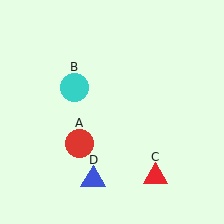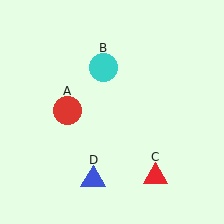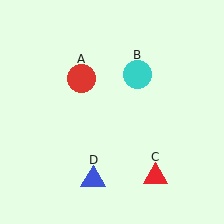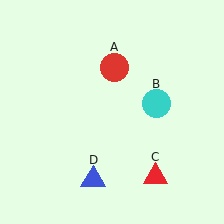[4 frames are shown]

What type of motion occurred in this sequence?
The red circle (object A), cyan circle (object B) rotated clockwise around the center of the scene.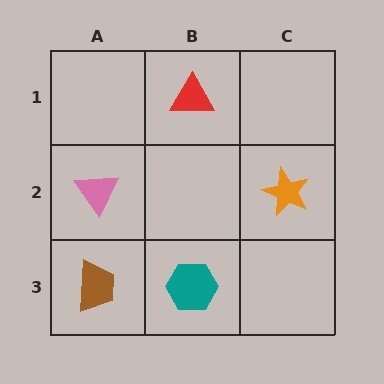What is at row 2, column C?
An orange star.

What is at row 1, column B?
A red triangle.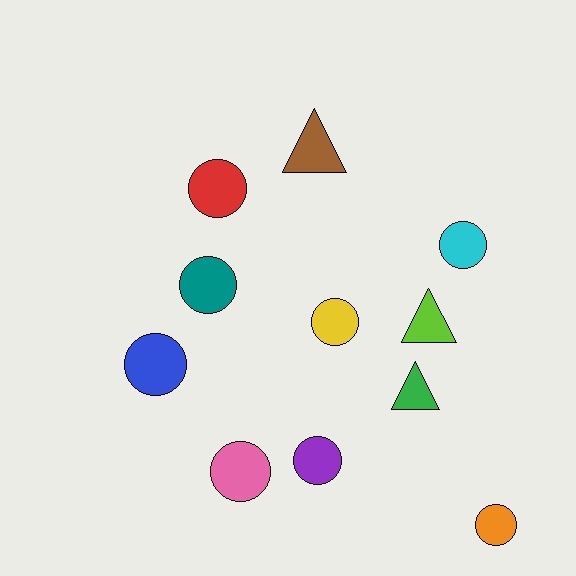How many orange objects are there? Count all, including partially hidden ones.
There is 1 orange object.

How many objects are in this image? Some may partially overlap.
There are 11 objects.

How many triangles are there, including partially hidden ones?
There are 3 triangles.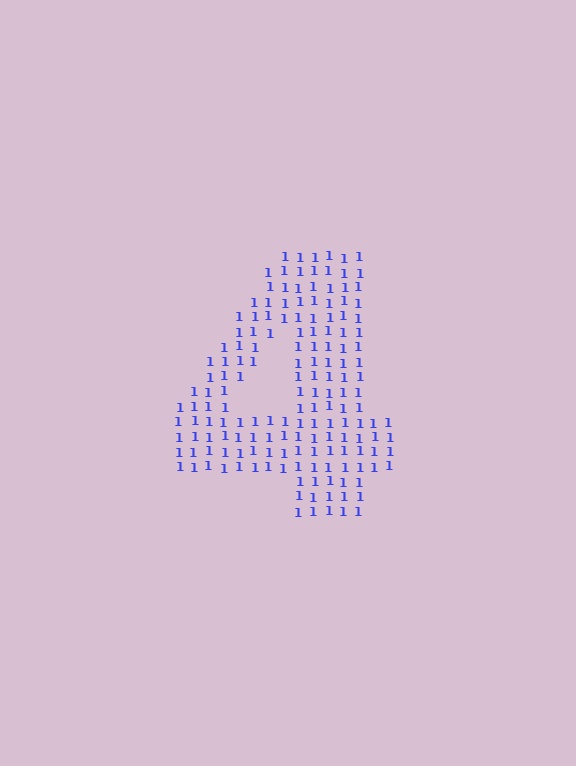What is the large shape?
The large shape is the digit 4.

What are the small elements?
The small elements are digit 1's.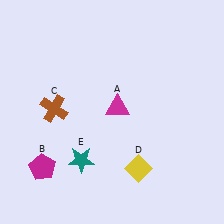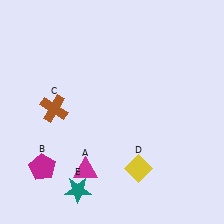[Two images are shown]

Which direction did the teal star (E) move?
The teal star (E) moved down.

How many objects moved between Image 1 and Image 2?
2 objects moved between the two images.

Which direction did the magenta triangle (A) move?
The magenta triangle (A) moved down.